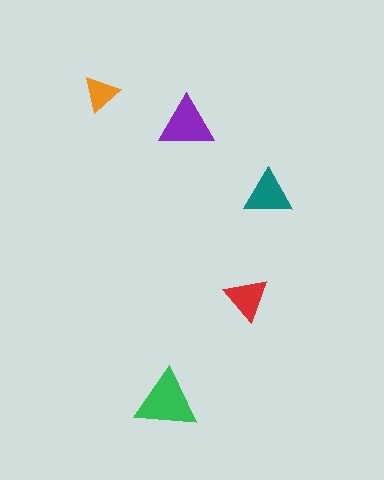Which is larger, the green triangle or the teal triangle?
The green one.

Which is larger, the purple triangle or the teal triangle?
The purple one.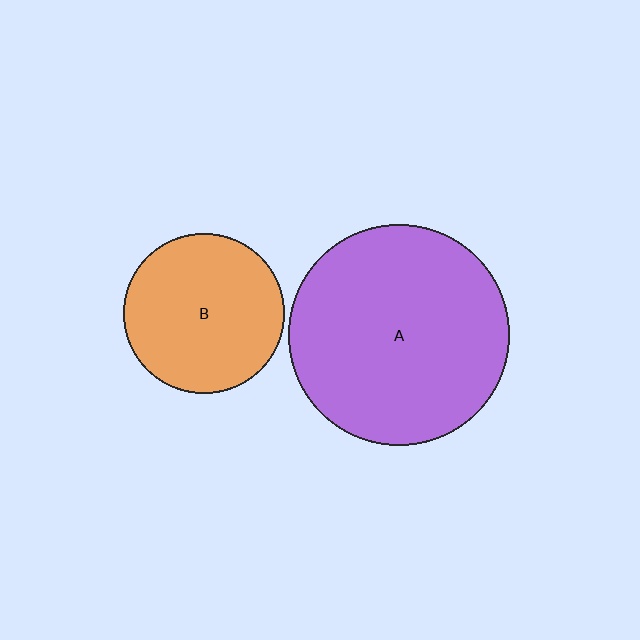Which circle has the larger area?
Circle A (purple).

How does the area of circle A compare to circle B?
Approximately 1.9 times.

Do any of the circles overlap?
No, none of the circles overlap.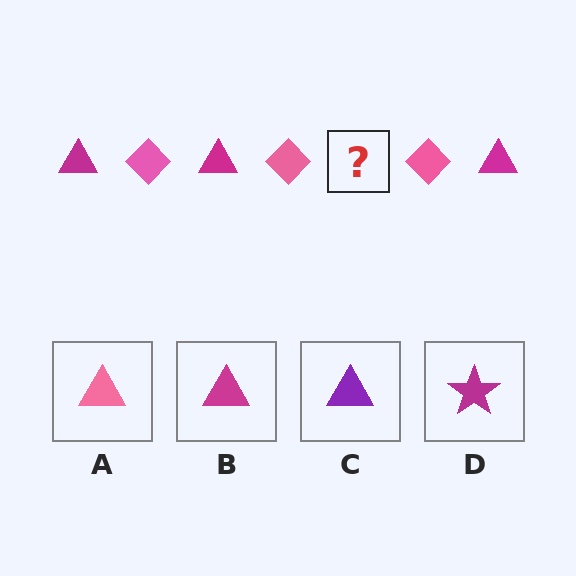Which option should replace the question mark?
Option B.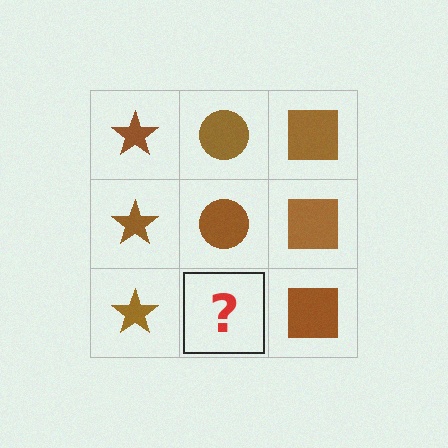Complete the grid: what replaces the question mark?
The question mark should be replaced with a brown circle.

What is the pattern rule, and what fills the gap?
The rule is that each column has a consistent shape. The gap should be filled with a brown circle.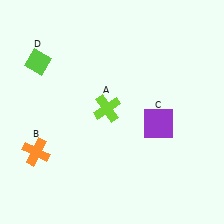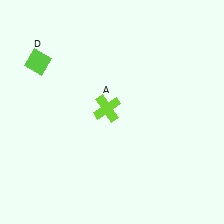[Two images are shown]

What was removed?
The purple square (C), the orange cross (B) were removed in Image 2.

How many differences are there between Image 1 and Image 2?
There are 2 differences between the two images.